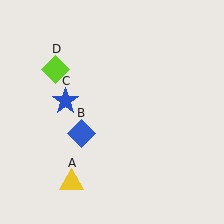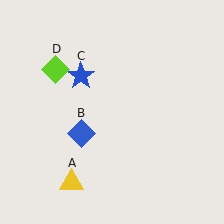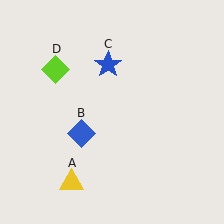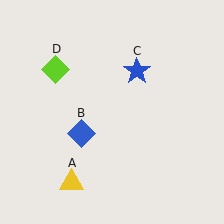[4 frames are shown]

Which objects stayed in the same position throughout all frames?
Yellow triangle (object A) and blue diamond (object B) and lime diamond (object D) remained stationary.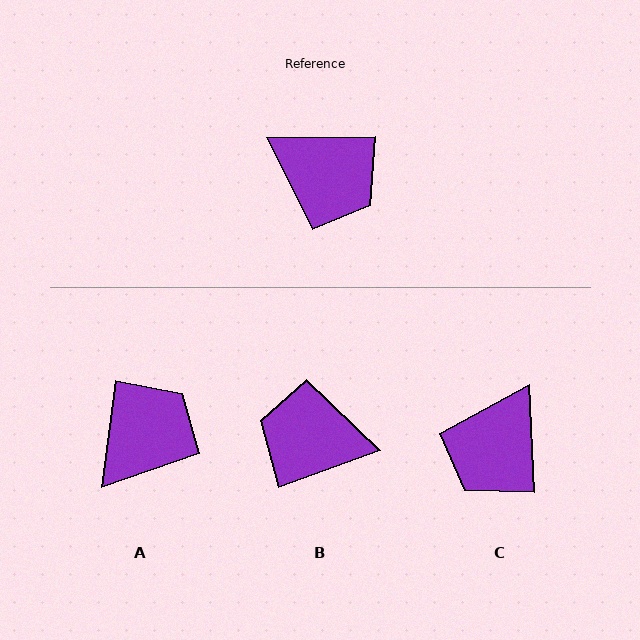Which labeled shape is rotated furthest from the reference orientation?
B, about 161 degrees away.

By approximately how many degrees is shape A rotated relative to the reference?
Approximately 83 degrees counter-clockwise.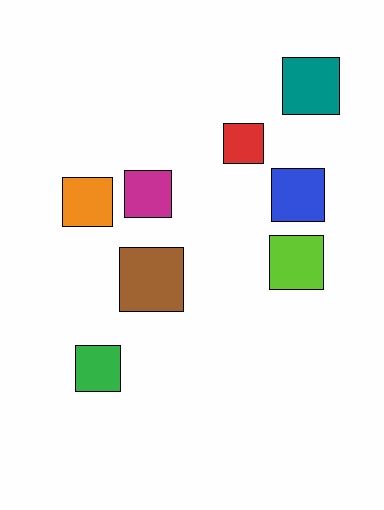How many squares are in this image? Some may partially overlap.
There are 8 squares.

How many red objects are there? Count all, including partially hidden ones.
There is 1 red object.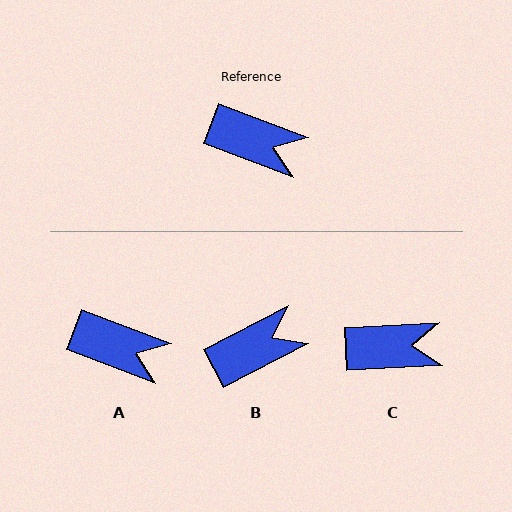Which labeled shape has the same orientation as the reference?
A.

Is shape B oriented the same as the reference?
No, it is off by about 48 degrees.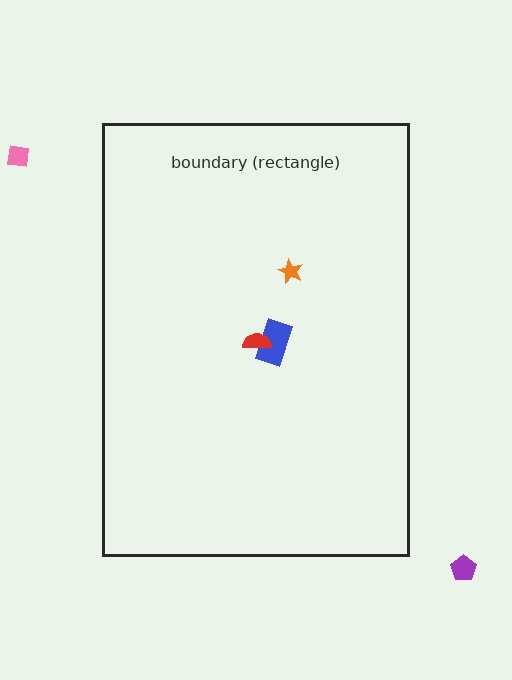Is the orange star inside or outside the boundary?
Inside.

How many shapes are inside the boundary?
3 inside, 2 outside.